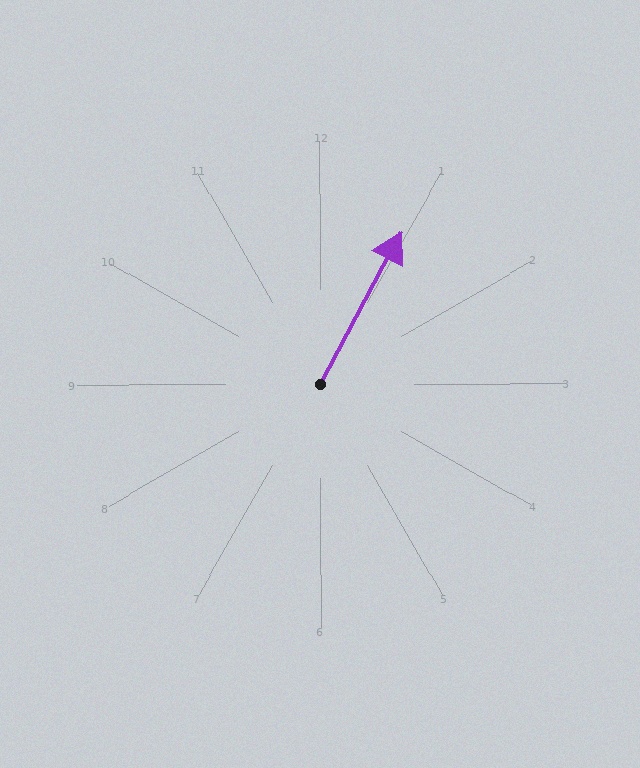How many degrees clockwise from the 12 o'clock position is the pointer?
Approximately 28 degrees.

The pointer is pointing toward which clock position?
Roughly 1 o'clock.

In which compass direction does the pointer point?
Northeast.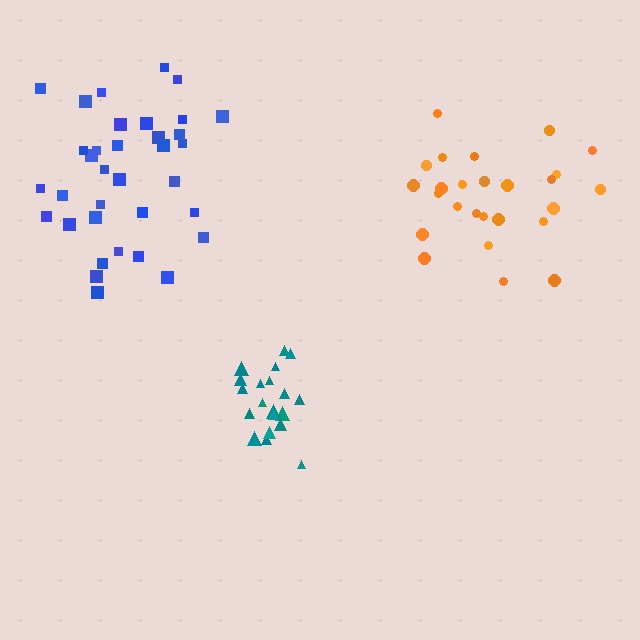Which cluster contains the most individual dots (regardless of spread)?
Blue (35).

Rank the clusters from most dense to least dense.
teal, blue, orange.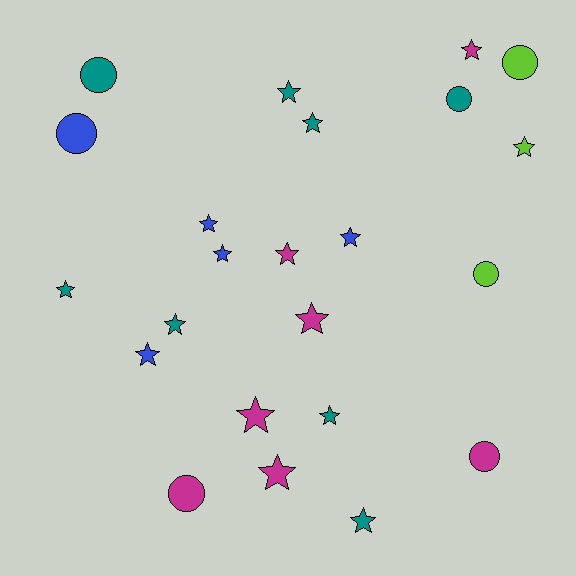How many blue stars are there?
There are 4 blue stars.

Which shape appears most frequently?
Star, with 16 objects.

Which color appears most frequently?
Teal, with 8 objects.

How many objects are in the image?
There are 23 objects.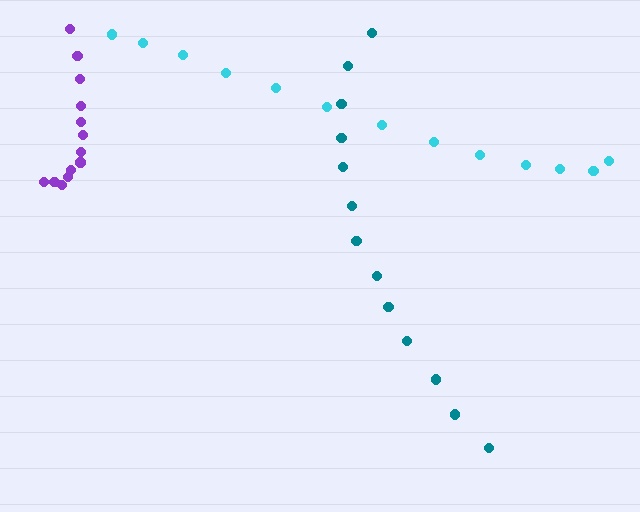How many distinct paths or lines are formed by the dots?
There are 3 distinct paths.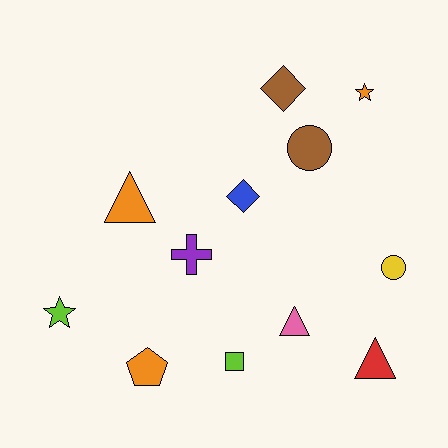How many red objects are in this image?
There is 1 red object.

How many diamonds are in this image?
There are 2 diamonds.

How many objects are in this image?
There are 12 objects.